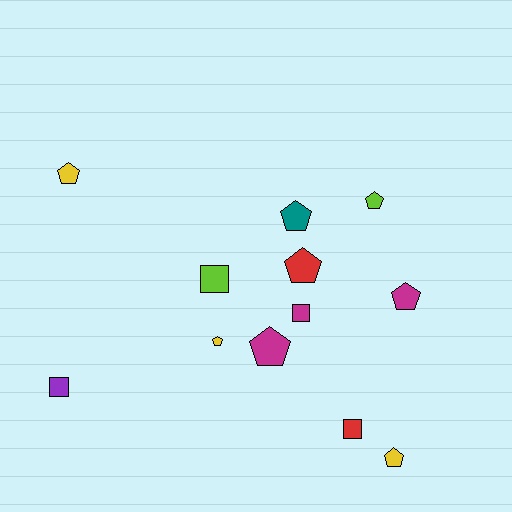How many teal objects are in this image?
There is 1 teal object.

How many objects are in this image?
There are 12 objects.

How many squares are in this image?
There are 4 squares.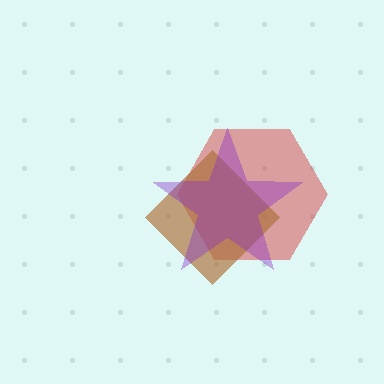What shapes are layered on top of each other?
The layered shapes are: a red hexagon, a brown diamond, a purple star.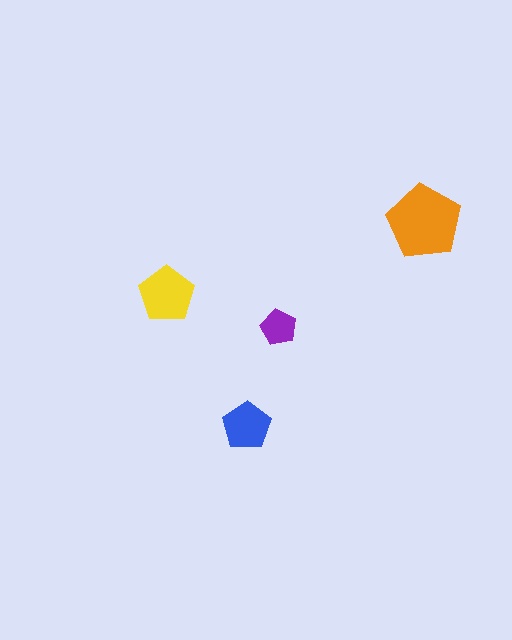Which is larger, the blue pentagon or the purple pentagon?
The blue one.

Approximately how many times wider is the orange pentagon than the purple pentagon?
About 2 times wider.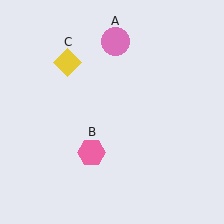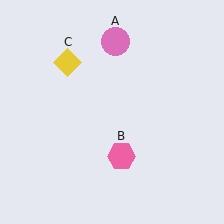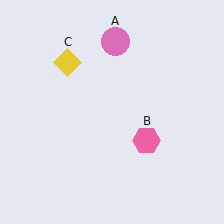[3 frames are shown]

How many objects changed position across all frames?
1 object changed position: pink hexagon (object B).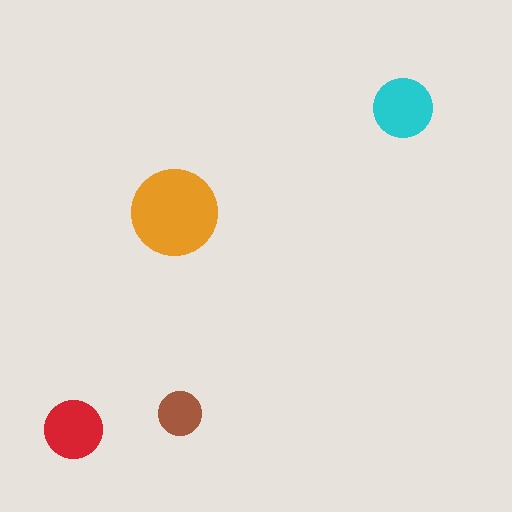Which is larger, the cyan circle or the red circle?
The cyan one.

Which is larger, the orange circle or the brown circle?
The orange one.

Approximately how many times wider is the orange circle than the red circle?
About 1.5 times wider.